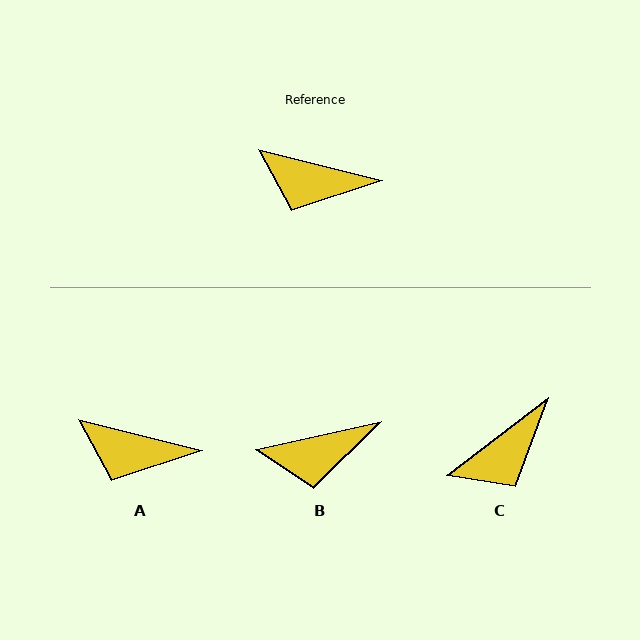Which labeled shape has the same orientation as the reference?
A.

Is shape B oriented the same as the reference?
No, it is off by about 27 degrees.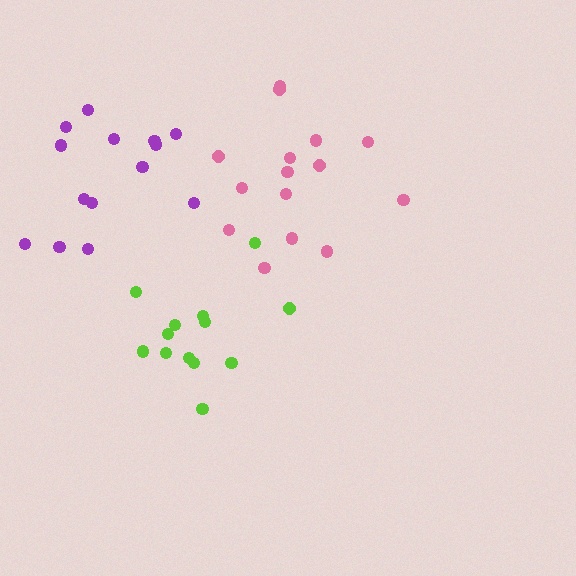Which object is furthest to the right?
The pink cluster is rightmost.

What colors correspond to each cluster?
The clusters are colored: lime, pink, purple.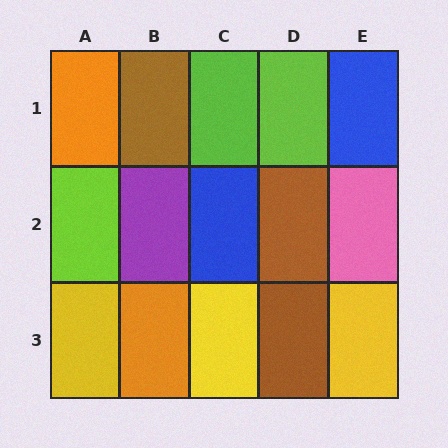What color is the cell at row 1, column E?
Blue.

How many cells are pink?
1 cell is pink.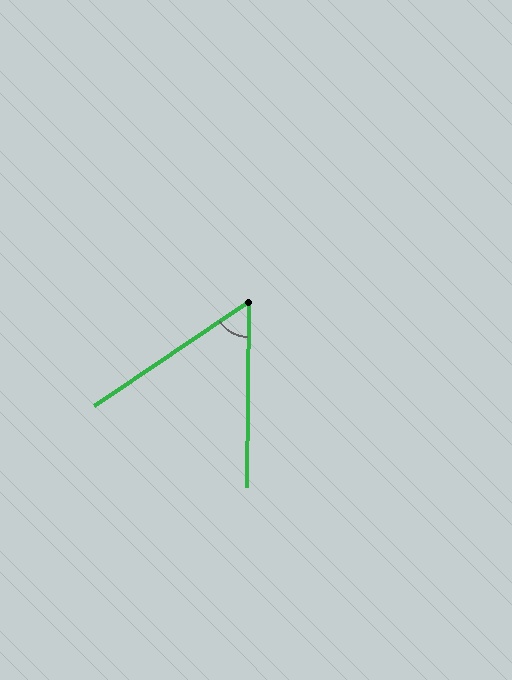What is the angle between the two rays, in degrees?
Approximately 55 degrees.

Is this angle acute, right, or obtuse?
It is acute.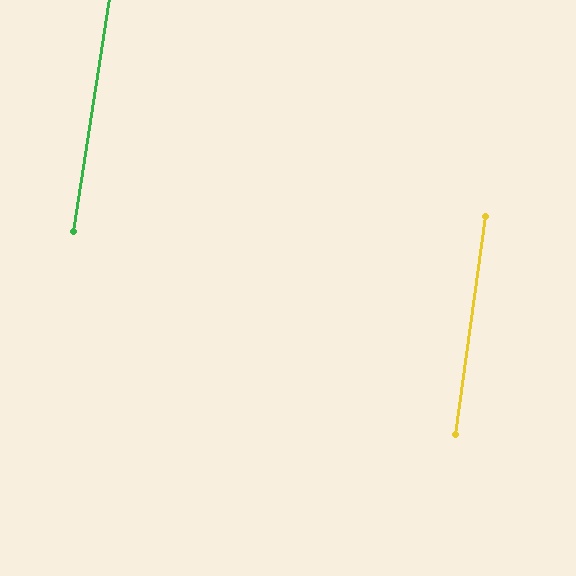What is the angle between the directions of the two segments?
Approximately 1 degree.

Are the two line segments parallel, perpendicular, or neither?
Parallel — their directions differ by only 1.0°.